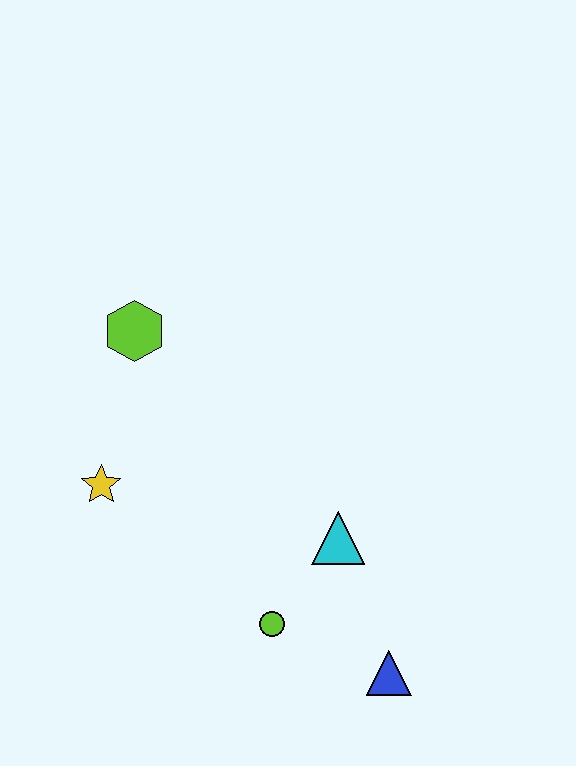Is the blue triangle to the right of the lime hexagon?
Yes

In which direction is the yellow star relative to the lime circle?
The yellow star is to the left of the lime circle.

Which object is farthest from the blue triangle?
The lime hexagon is farthest from the blue triangle.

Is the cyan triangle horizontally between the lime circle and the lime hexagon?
No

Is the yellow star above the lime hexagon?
No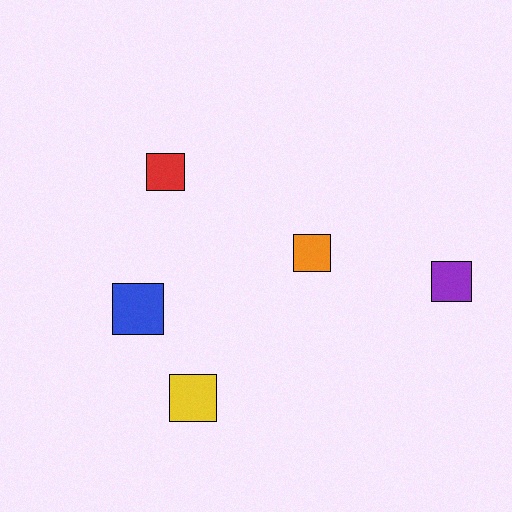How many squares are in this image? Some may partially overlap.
There are 5 squares.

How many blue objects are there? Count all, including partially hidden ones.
There is 1 blue object.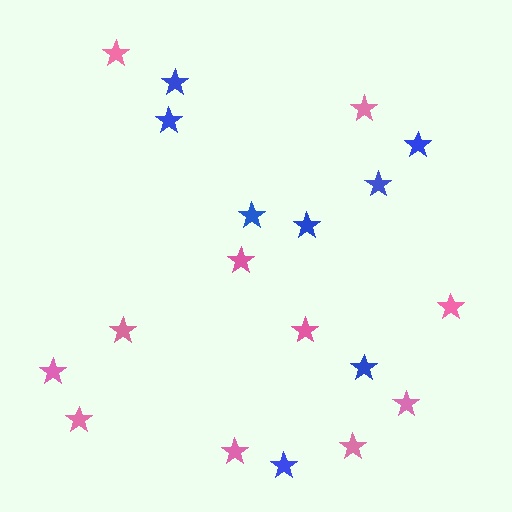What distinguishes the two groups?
There are 2 groups: one group of pink stars (11) and one group of blue stars (8).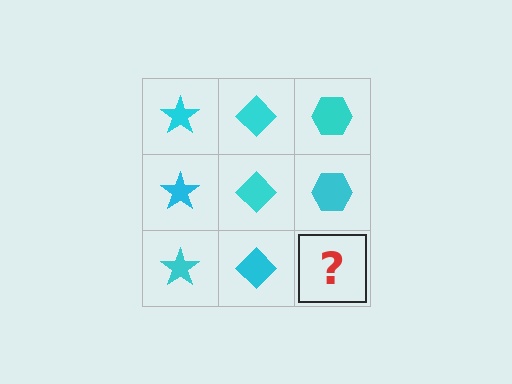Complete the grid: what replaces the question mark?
The question mark should be replaced with a cyan hexagon.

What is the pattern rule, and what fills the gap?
The rule is that each column has a consistent shape. The gap should be filled with a cyan hexagon.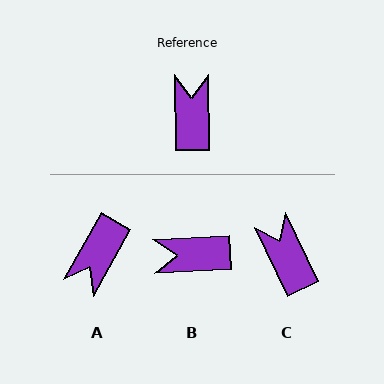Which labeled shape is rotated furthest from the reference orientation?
A, about 150 degrees away.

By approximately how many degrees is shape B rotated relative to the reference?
Approximately 92 degrees counter-clockwise.